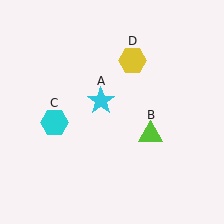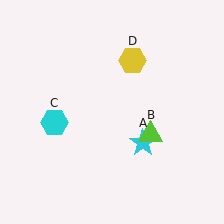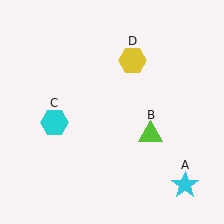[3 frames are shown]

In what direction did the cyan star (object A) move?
The cyan star (object A) moved down and to the right.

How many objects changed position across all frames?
1 object changed position: cyan star (object A).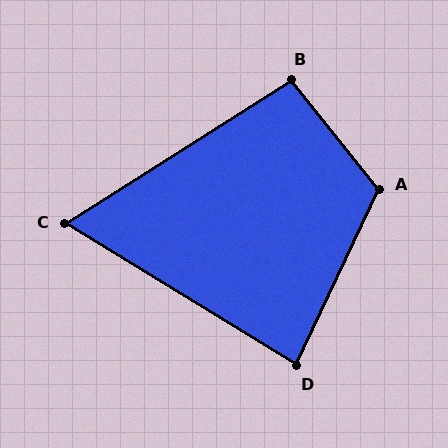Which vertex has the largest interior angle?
A, at approximately 116 degrees.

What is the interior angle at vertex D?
Approximately 84 degrees (acute).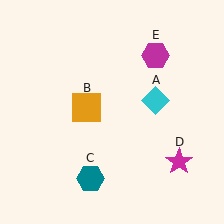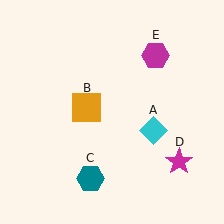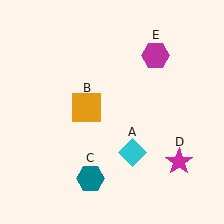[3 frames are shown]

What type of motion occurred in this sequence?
The cyan diamond (object A) rotated clockwise around the center of the scene.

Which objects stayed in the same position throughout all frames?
Orange square (object B) and teal hexagon (object C) and magenta star (object D) and magenta hexagon (object E) remained stationary.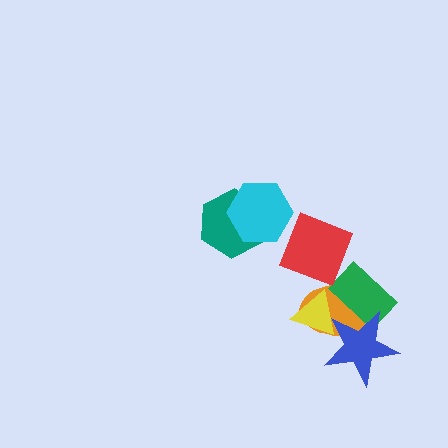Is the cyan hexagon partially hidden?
No, no other shape covers it.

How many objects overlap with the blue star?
3 objects overlap with the blue star.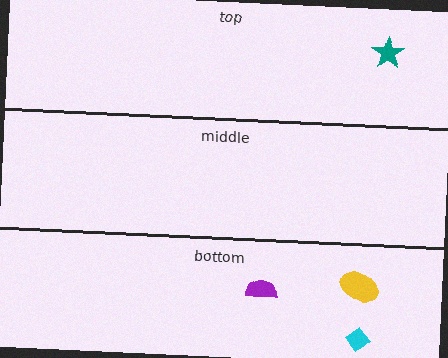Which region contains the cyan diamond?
The bottom region.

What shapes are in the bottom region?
The purple semicircle, the cyan diamond, the yellow ellipse.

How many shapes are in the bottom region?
3.